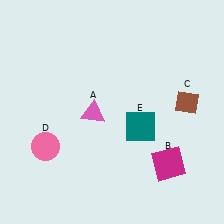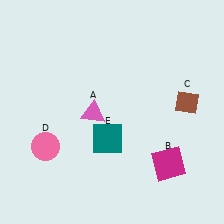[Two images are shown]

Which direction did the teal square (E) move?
The teal square (E) moved left.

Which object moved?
The teal square (E) moved left.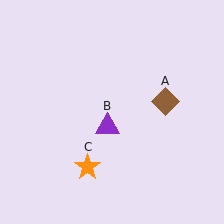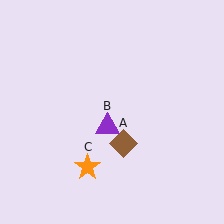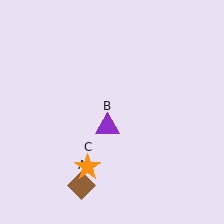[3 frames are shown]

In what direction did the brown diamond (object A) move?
The brown diamond (object A) moved down and to the left.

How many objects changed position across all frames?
1 object changed position: brown diamond (object A).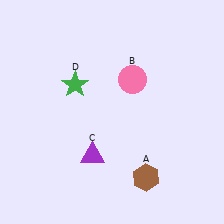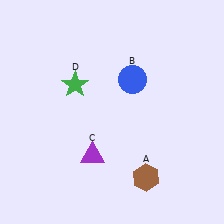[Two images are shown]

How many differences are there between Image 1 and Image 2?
There is 1 difference between the two images.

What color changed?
The circle (B) changed from pink in Image 1 to blue in Image 2.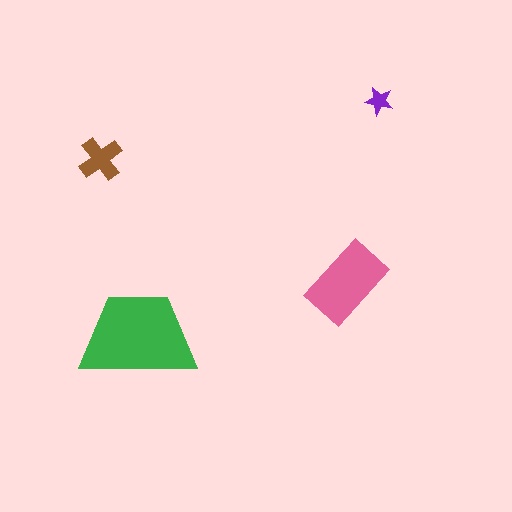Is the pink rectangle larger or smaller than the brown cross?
Larger.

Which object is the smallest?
The purple star.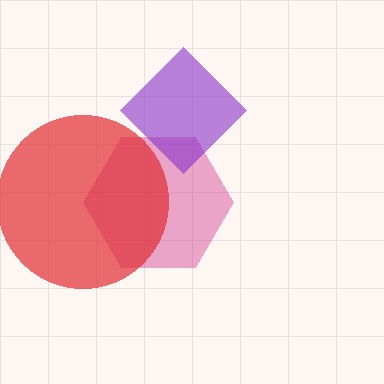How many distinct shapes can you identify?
There are 3 distinct shapes: a magenta hexagon, a purple diamond, a red circle.